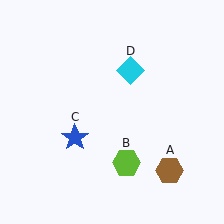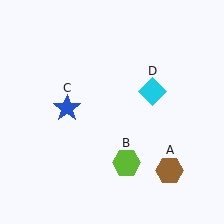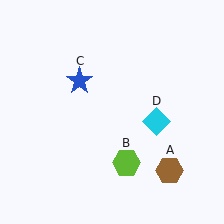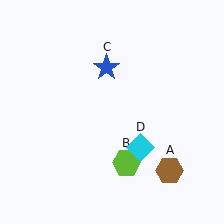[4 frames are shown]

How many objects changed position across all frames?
2 objects changed position: blue star (object C), cyan diamond (object D).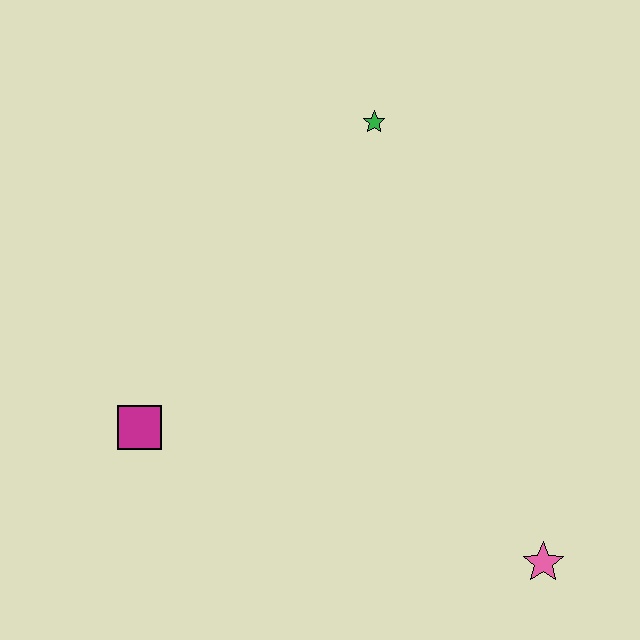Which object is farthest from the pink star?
The green star is farthest from the pink star.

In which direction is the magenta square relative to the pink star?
The magenta square is to the left of the pink star.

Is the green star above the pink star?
Yes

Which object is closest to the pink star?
The magenta square is closest to the pink star.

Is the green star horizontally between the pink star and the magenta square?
Yes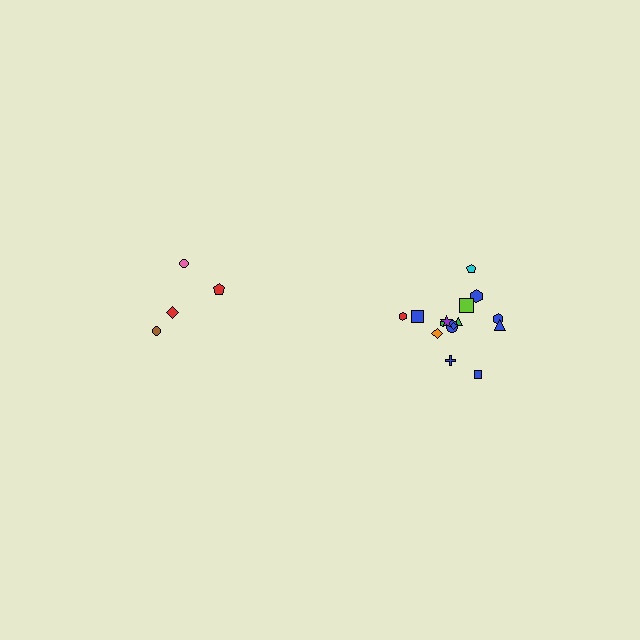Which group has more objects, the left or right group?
The right group.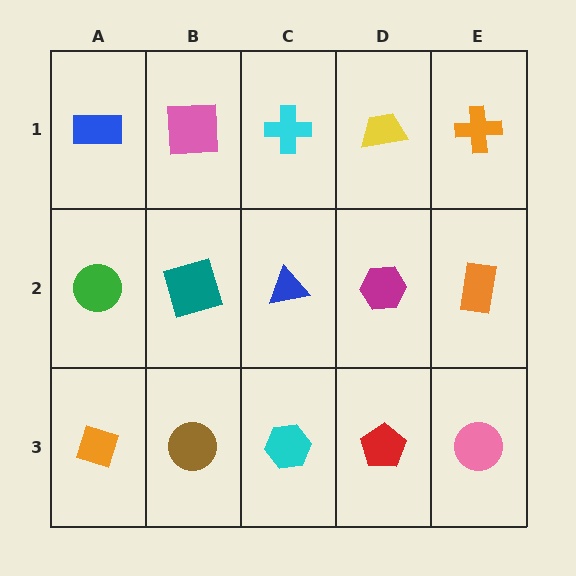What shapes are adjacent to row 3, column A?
A green circle (row 2, column A), a brown circle (row 3, column B).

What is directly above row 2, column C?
A cyan cross.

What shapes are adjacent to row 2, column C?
A cyan cross (row 1, column C), a cyan hexagon (row 3, column C), a teal square (row 2, column B), a magenta hexagon (row 2, column D).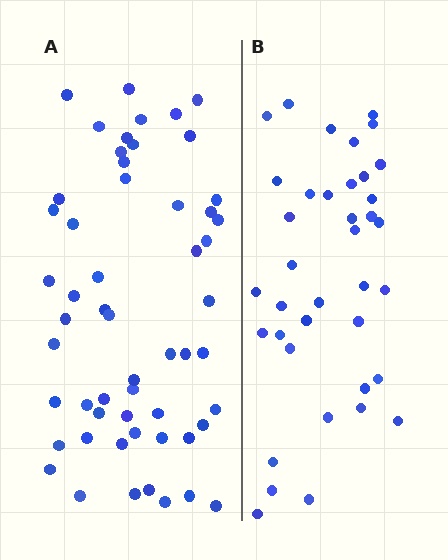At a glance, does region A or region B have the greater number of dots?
Region A (the left region) has more dots.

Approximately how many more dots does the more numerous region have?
Region A has approximately 15 more dots than region B.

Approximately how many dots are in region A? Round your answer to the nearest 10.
About 60 dots. (The exact count is 55, which rounds to 60.)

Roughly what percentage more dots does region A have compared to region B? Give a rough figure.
About 45% more.